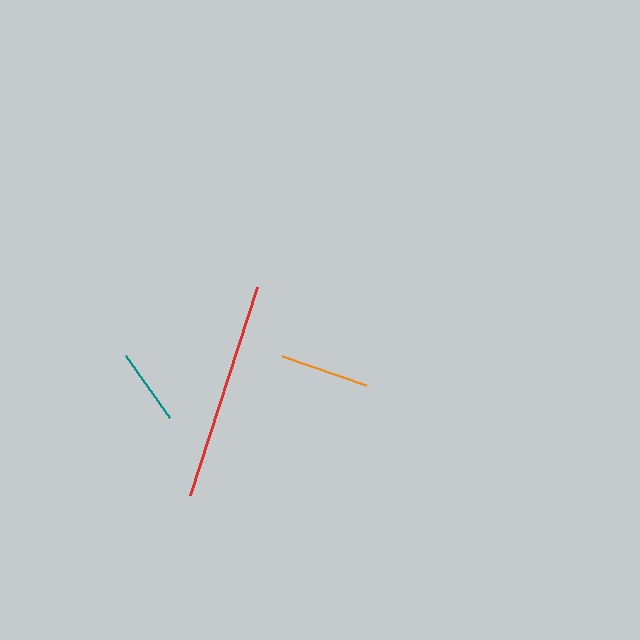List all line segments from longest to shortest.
From longest to shortest: red, orange, teal.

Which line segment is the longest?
The red line is the longest at approximately 218 pixels.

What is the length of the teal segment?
The teal segment is approximately 76 pixels long.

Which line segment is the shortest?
The teal line is the shortest at approximately 76 pixels.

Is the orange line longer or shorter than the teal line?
The orange line is longer than the teal line.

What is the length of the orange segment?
The orange segment is approximately 89 pixels long.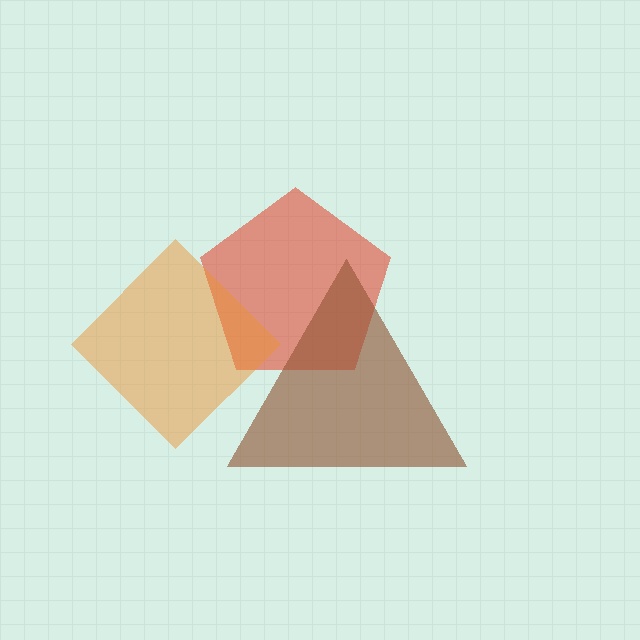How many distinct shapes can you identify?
There are 3 distinct shapes: a red pentagon, an orange diamond, a brown triangle.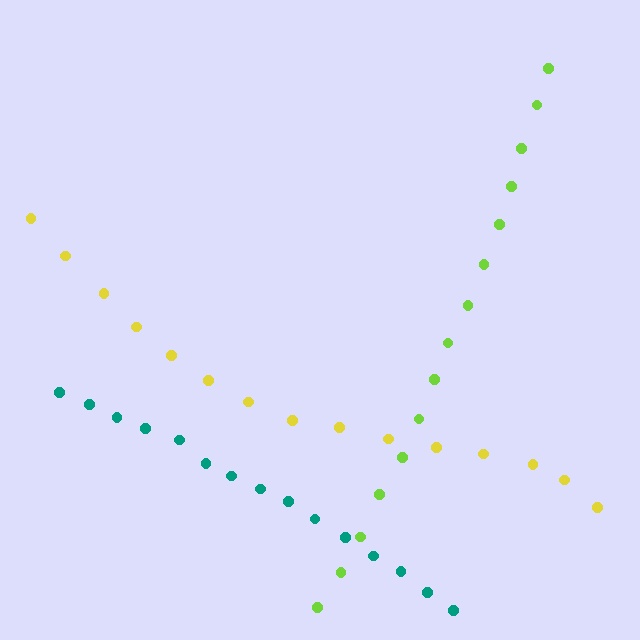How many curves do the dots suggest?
There are 3 distinct paths.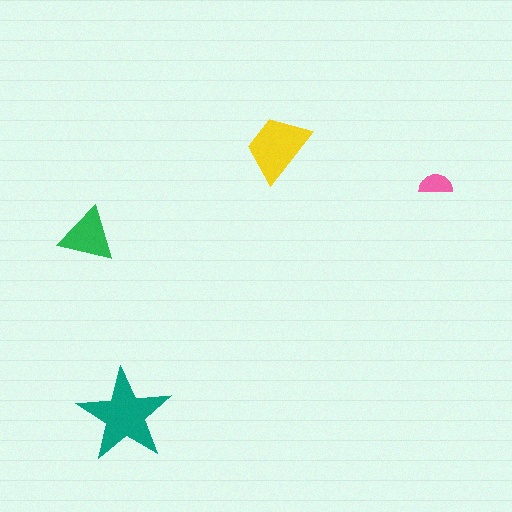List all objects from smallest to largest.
The pink semicircle, the green triangle, the yellow trapezoid, the teal star.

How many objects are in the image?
There are 4 objects in the image.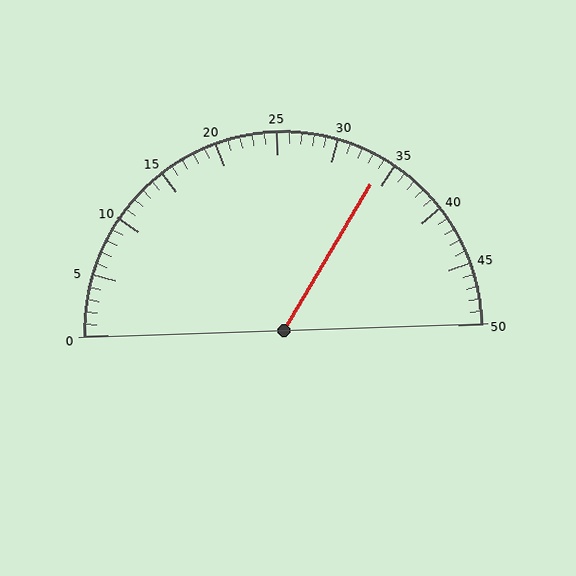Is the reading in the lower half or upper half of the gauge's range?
The reading is in the upper half of the range (0 to 50).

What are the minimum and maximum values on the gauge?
The gauge ranges from 0 to 50.